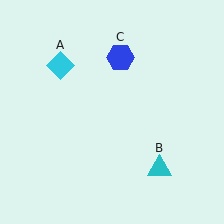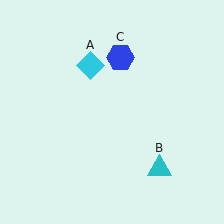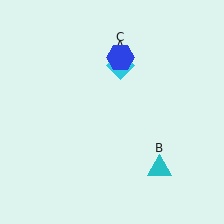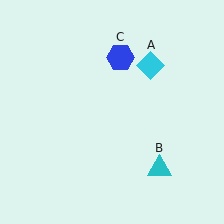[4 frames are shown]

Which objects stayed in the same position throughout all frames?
Cyan triangle (object B) and blue hexagon (object C) remained stationary.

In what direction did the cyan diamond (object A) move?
The cyan diamond (object A) moved right.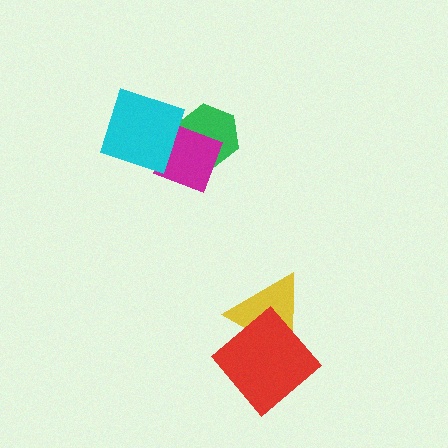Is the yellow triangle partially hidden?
Yes, it is partially covered by another shape.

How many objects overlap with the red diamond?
1 object overlaps with the red diamond.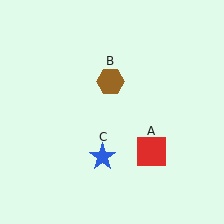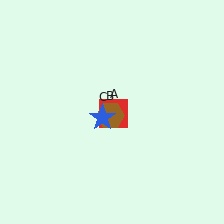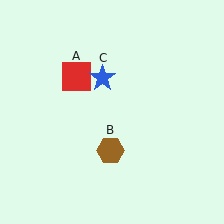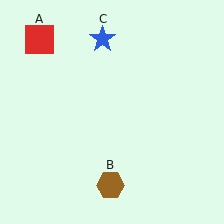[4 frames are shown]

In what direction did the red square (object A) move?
The red square (object A) moved up and to the left.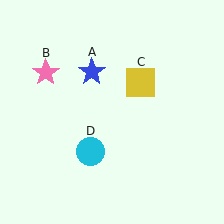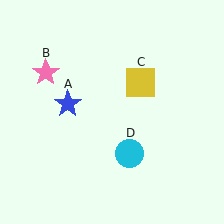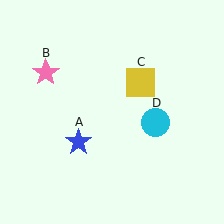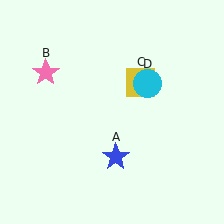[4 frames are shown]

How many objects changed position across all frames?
2 objects changed position: blue star (object A), cyan circle (object D).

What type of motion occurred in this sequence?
The blue star (object A), cyan circle (object D) rotated counterclockwise around the center of the scene.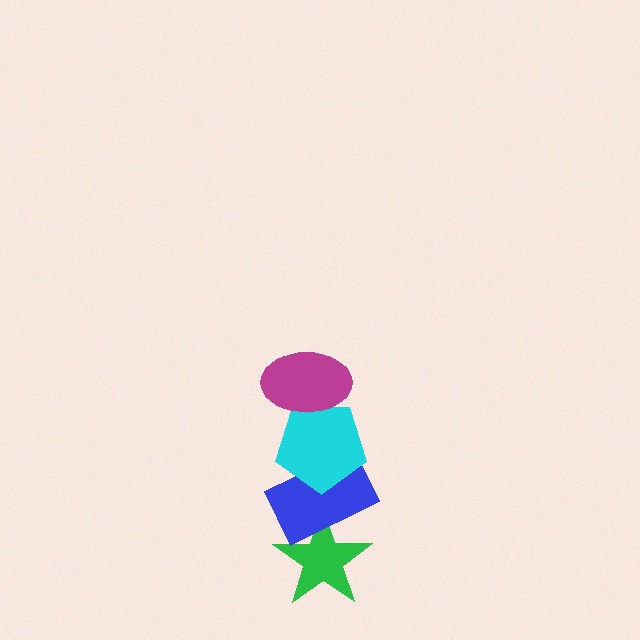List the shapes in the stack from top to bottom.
From top to bottom: the magenta ellipse, the cyan pentagon, the blue rectangle, the green star.